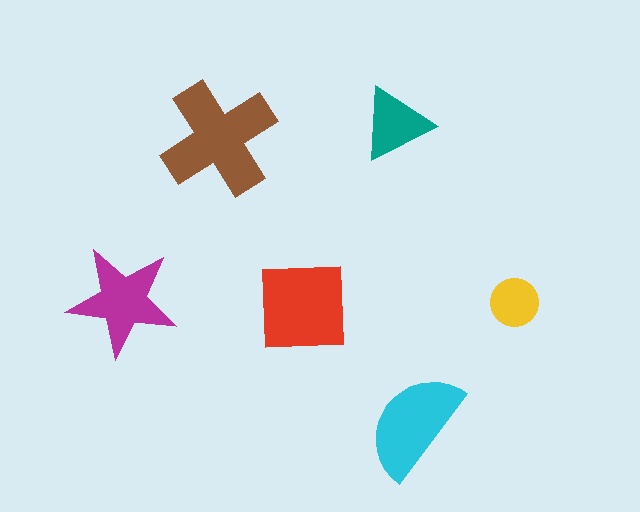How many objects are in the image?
There are 6 objects in the image.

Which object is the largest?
The brown cross.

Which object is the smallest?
The yellow circle.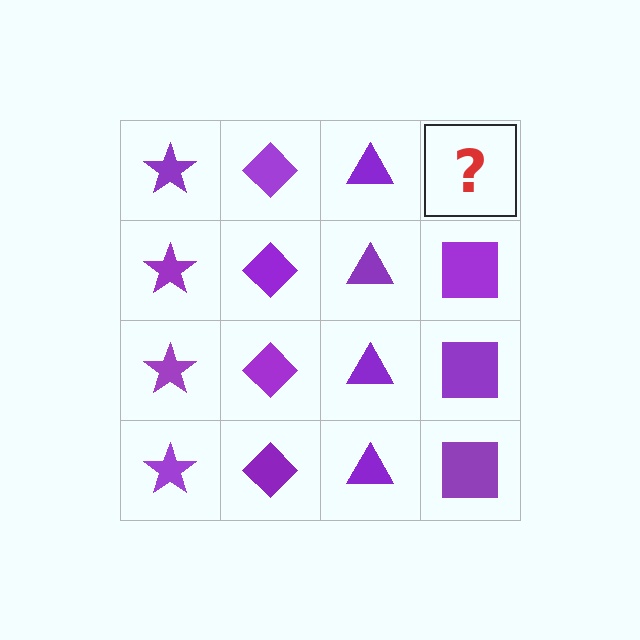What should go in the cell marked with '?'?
The missing cell should contain a purple square.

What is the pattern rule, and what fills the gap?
The rule is that each column has a consistent shape. The gap should be filled with a purple square.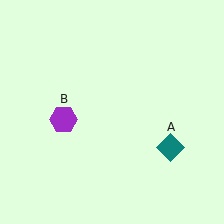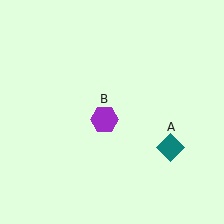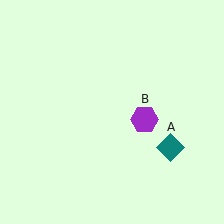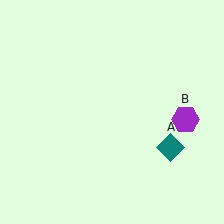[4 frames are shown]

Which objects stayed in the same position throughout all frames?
Teal diamond (object A) remained stationary.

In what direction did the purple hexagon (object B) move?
The purple hexagon (object B) moved right.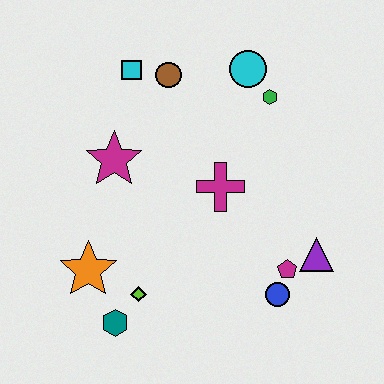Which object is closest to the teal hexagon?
The lime diamond is closest to the teal hexagon.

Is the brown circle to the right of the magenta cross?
No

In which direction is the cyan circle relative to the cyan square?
The cyan circle is to the right of the cyan square.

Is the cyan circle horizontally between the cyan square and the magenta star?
No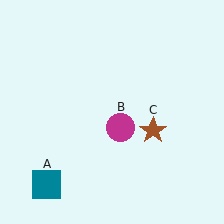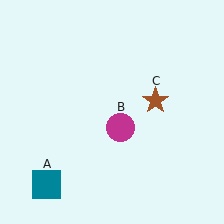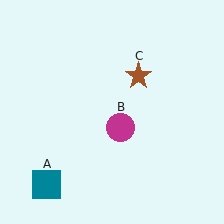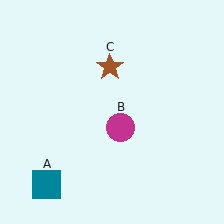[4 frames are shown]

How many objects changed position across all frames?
1 object changed position: brown star (object C).